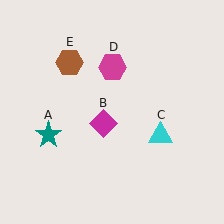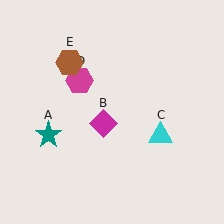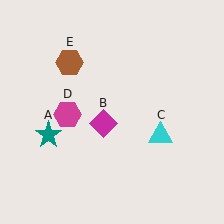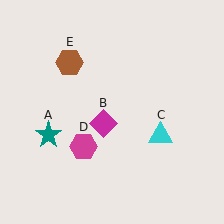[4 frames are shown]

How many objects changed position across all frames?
1 object changed position: magenta hexagon (object D).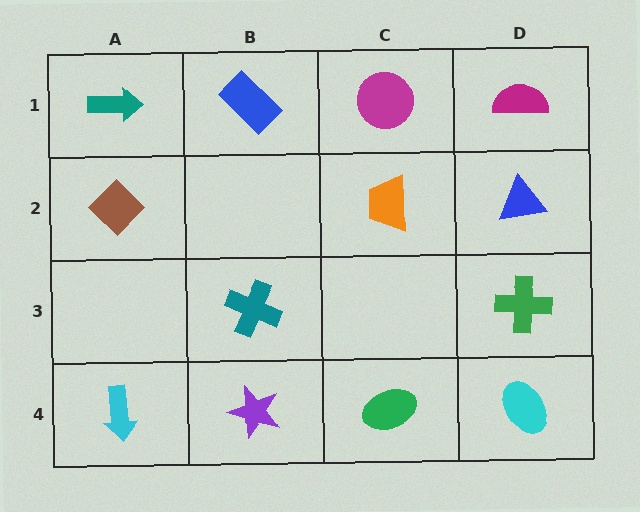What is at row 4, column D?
A cyan ellipse.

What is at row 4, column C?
A green ellipse.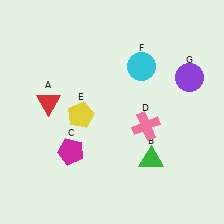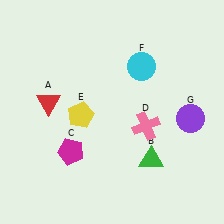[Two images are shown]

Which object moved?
The purple circle (G) moved down.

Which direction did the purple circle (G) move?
The purple circle (G) moved down.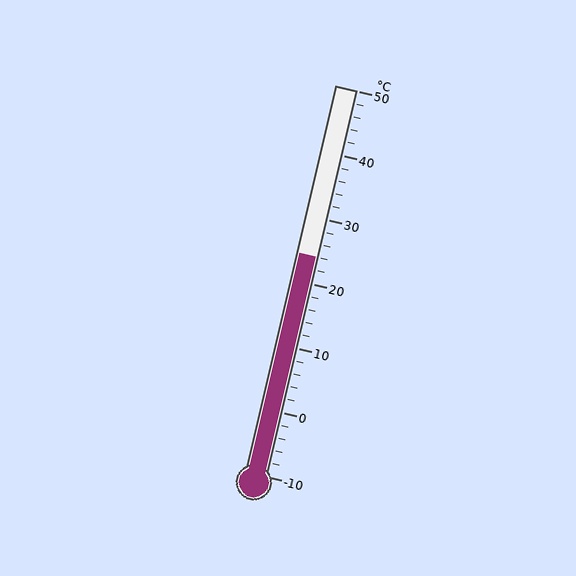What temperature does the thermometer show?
The thermometer shows approximately 24°C.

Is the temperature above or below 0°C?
The temperature is above 0°C.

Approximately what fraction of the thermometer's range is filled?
The thermometer is filled to approximately 55% of its range.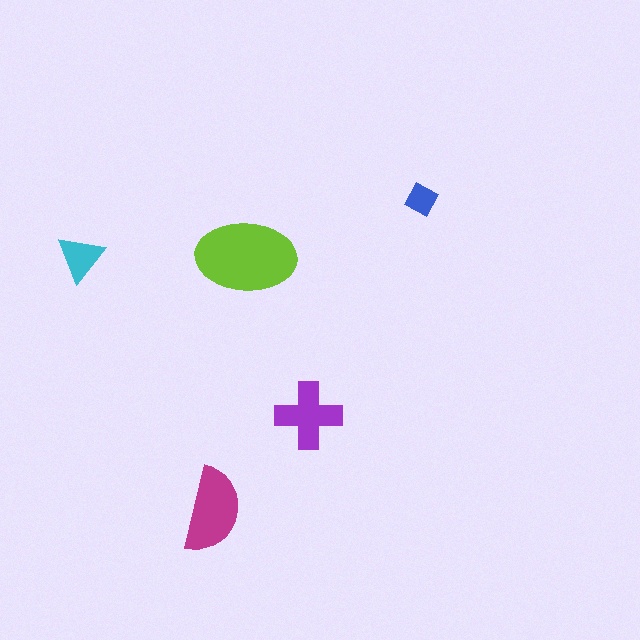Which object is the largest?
The lime ellipse.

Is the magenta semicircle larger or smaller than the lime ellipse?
Smaller.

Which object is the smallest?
The blue diamond.